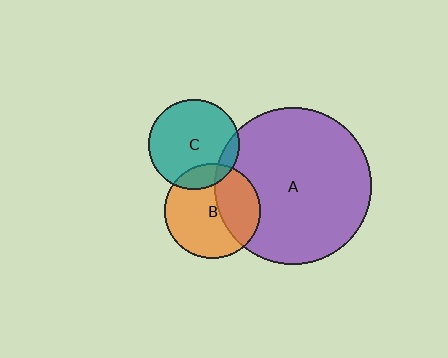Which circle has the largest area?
Circle A (purple).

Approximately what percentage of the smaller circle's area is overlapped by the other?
Approximately 10%.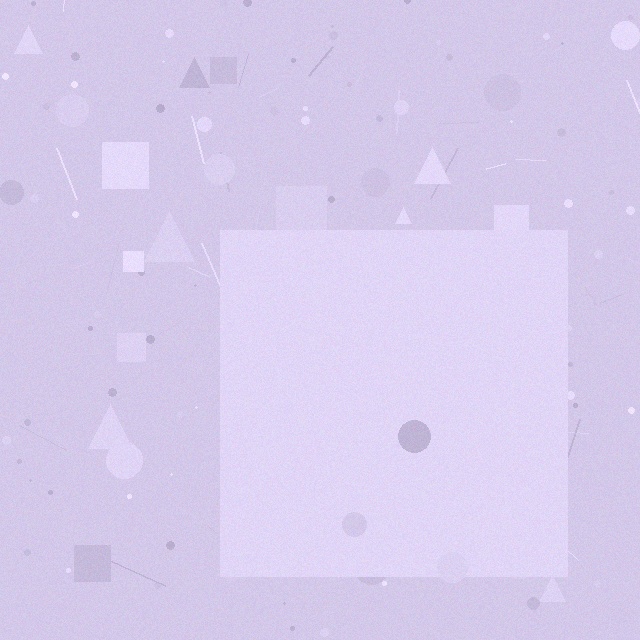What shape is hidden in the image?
A square is hidden in the image.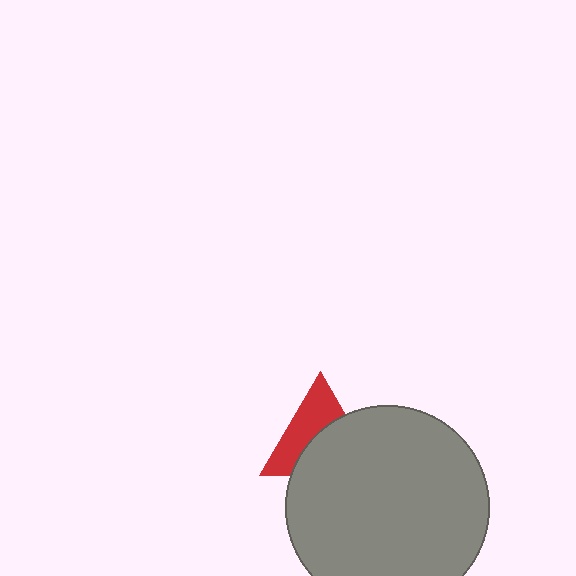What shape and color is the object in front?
The object in front is a gray circle.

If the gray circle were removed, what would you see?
You would see the complete red triangle.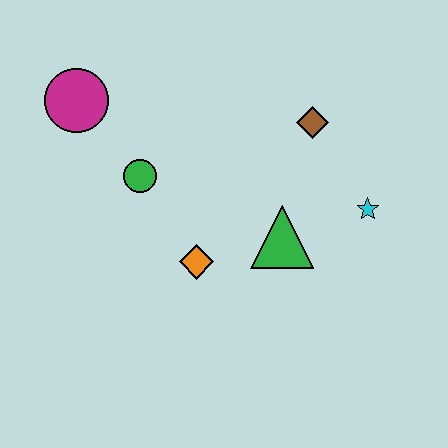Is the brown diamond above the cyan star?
Yes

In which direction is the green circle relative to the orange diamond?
The green circle is above the orange diamond.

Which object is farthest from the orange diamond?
The magenta circle is farthest from the orange diamond.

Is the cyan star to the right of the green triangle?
Yes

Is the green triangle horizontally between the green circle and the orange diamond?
No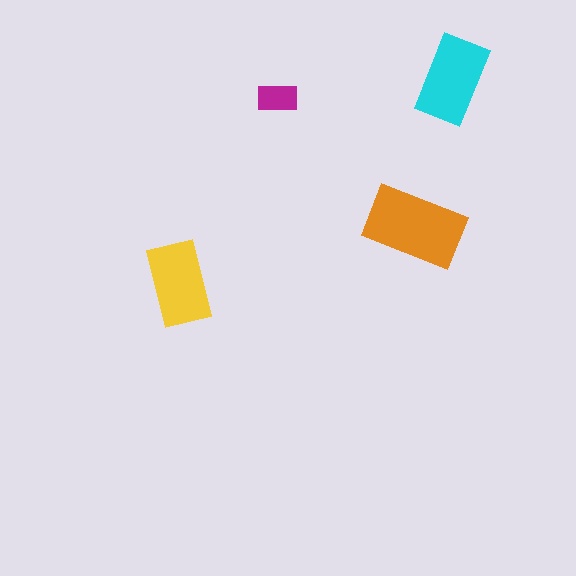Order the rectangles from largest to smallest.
the orange one, the cyan one, the yellow one, the magenta one.